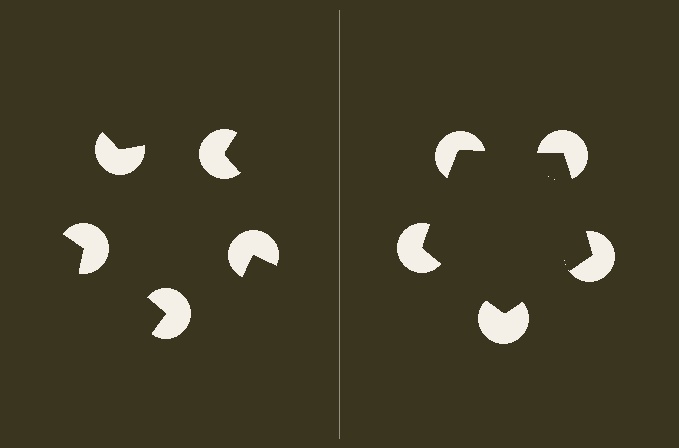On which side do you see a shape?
An illusory pentagon appears on the right side. On the left side the wedge cuts are rotated, so no coherent shape forms.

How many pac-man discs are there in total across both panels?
10 — 5 on each side.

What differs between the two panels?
The pac-man discs are positioned identically on both sides; only the wedge orientations differ. On the right they align to a pentagon; on the left they are misaligned.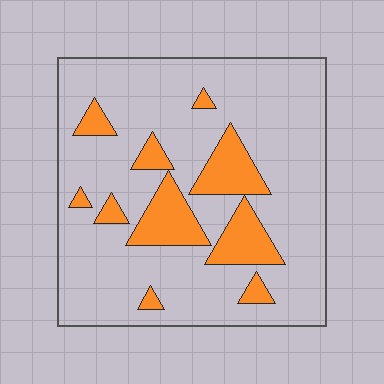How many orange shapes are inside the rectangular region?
10.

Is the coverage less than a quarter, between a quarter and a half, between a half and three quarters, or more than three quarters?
Less than a quarter.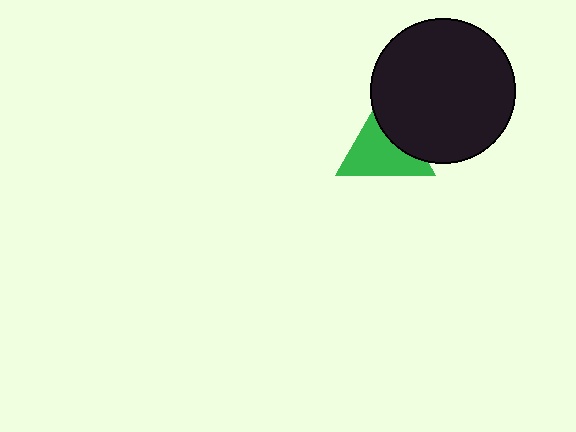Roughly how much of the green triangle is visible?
Most of it is visible (roughly 66%).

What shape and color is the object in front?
The object in front is a black circle.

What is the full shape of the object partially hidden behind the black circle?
The partially hidden object is a green triangle.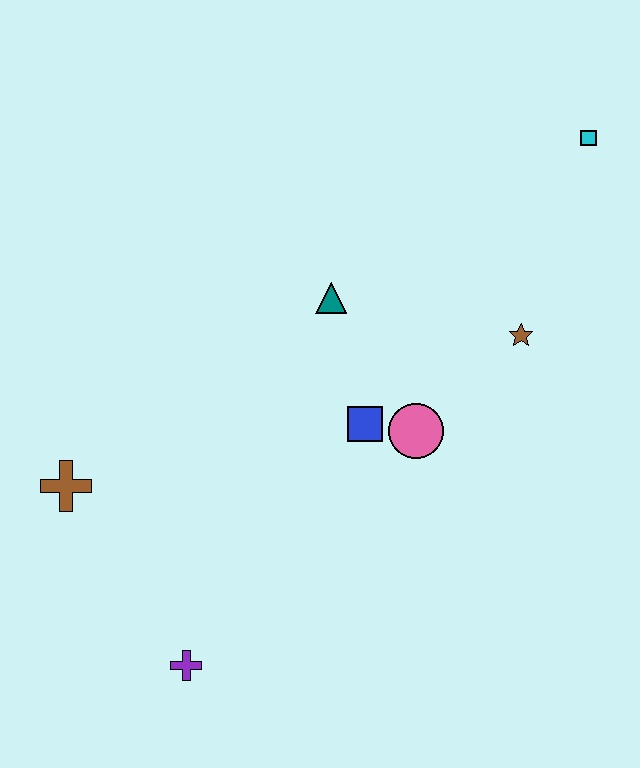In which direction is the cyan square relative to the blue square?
The cyan square is above the blue square.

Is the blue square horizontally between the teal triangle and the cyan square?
Yes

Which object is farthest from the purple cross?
The cyan square is farthest from the purple cross.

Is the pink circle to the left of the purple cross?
No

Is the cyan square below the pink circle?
No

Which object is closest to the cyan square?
The brown star is closest to the cyan square.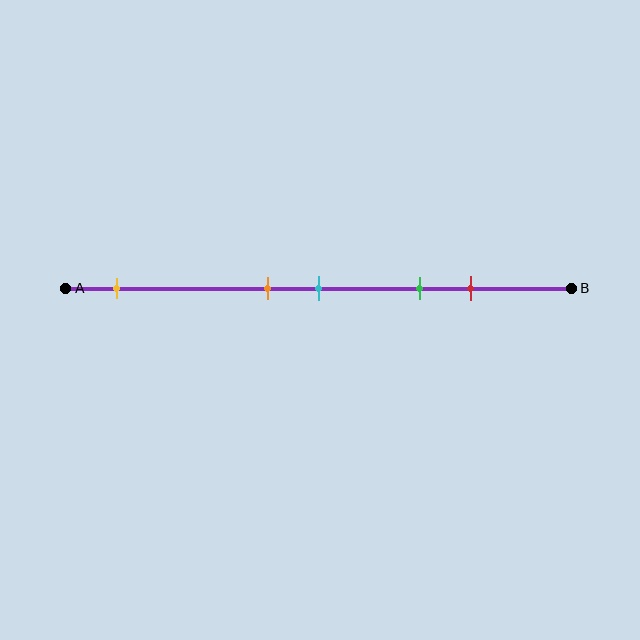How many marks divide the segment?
There are 5 marks dividing the segment.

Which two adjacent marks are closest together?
The orange and cyan marks are the closest adjacent pair.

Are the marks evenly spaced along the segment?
No, the marks are not evenly spaced.